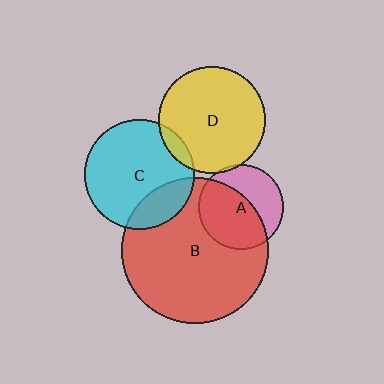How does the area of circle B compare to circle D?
Approximately 1.9 times.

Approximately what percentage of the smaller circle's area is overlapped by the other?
Approximately 10%.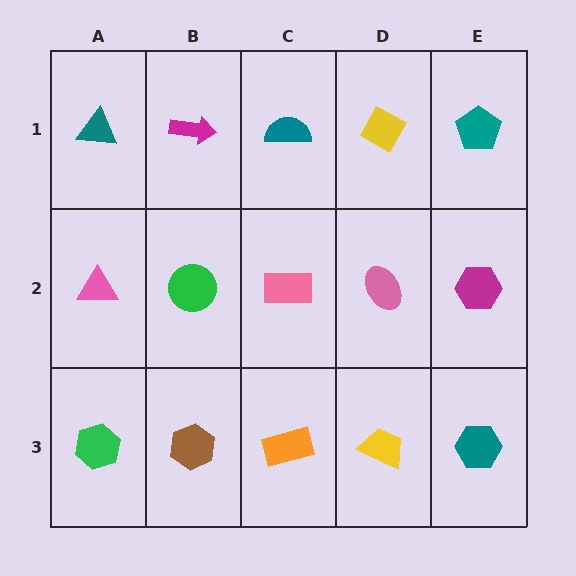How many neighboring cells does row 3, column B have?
3.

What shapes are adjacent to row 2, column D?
A yellow diamond (row 1, column D), a yellow trapezoid (row 3, column D), a pink rectangle (row 2, column C), a magenta hexagon (row 2, column E).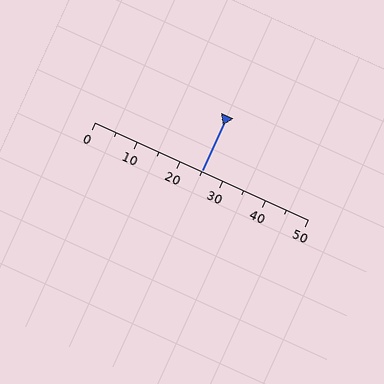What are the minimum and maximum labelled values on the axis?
The axis runs from 0 to 50.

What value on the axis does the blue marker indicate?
The marker indicates approximately 25.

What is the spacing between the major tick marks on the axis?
The major ticks are spaced 10 apart.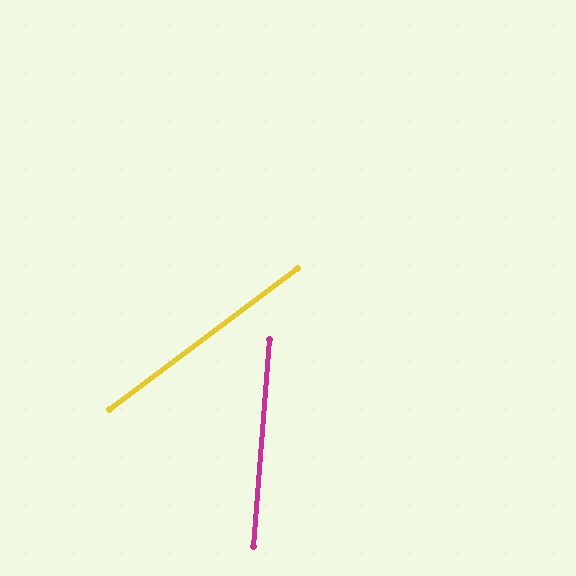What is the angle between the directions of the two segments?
Approximately 49 degrees.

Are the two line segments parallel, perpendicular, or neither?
Neither parallel nor perpendicular — they differ by about 49°.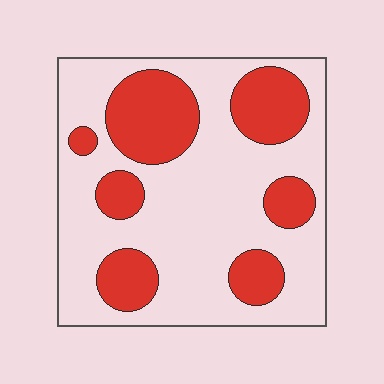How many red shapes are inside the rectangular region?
7.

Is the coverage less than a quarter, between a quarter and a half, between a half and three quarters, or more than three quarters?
Between a quarter and a half.